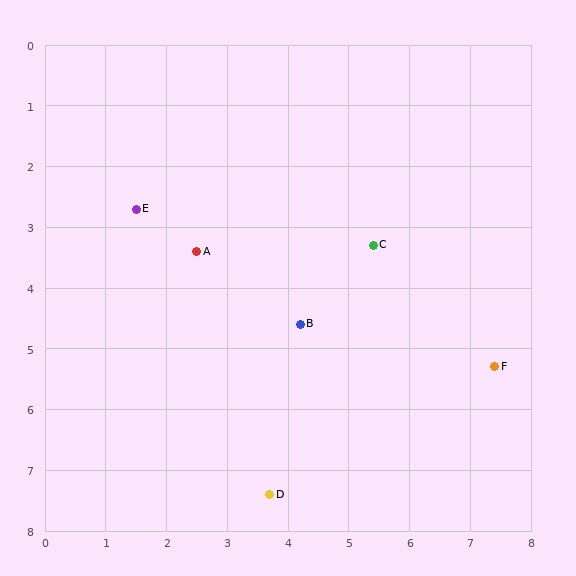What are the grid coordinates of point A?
Point A is at approximately (2.5, 3.4).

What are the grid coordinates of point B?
Point B is at approximately (4.2, 4.6).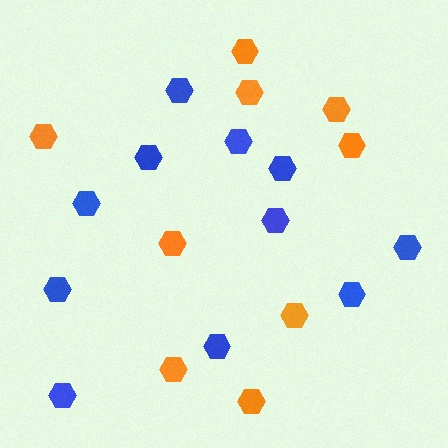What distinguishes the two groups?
There are 2 groups: one group of blue hexagons (11) and one group of orange hexagons (9).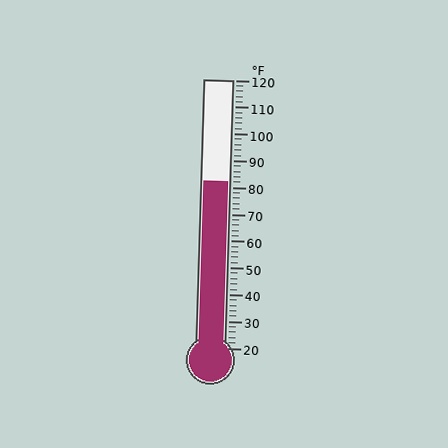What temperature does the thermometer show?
The thermometer shows approximately 82°F.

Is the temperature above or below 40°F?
The temperature is above 40°F.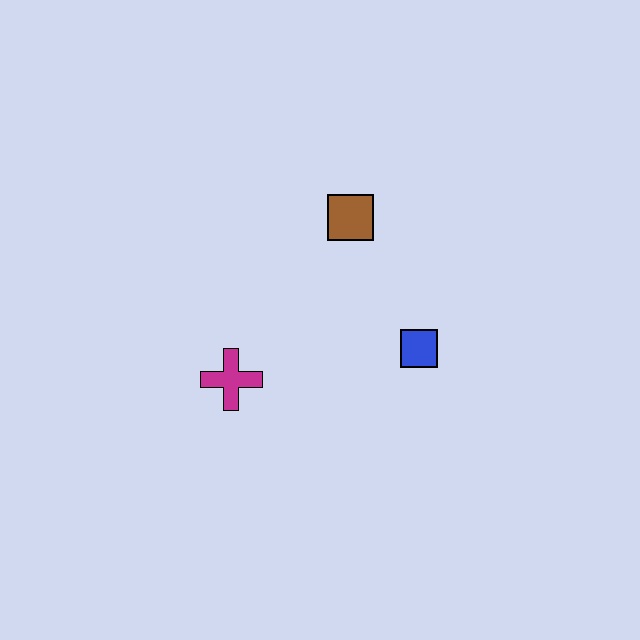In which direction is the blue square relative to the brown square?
The blue square is below the brown square.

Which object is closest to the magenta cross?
The blue square is closest to the magenta cross.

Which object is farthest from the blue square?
The magenta cross is farthest from the blue square.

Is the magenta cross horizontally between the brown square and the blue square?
No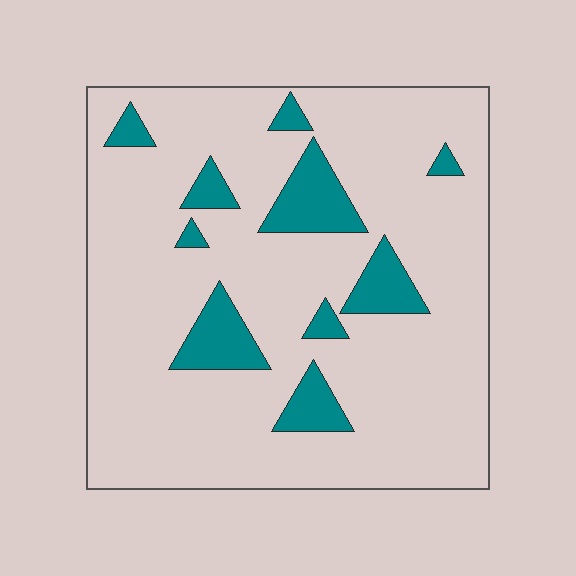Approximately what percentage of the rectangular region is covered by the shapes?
Approximately 15%.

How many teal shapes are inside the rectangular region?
10.